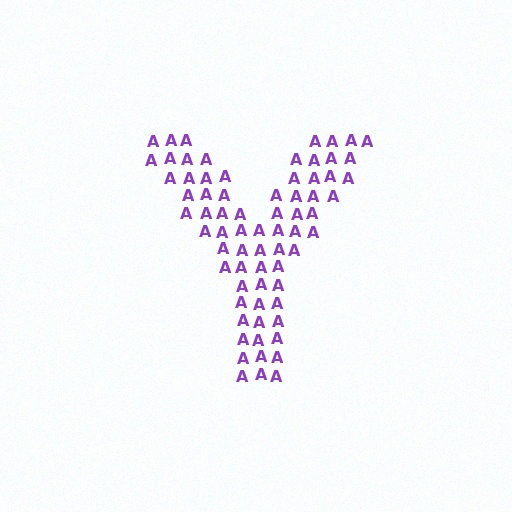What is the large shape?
The large shape is the letter Y.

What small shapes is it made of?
It is made of small letter A's.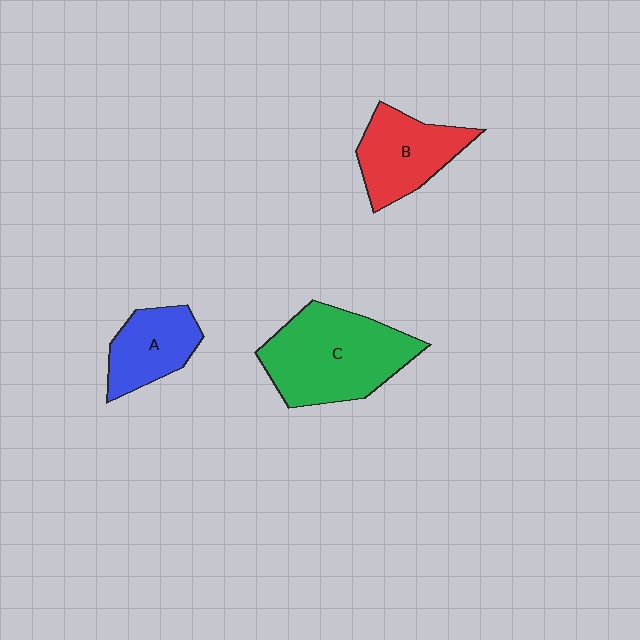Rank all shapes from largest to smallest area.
From largest to smallest: C (green), B (red), A (blue).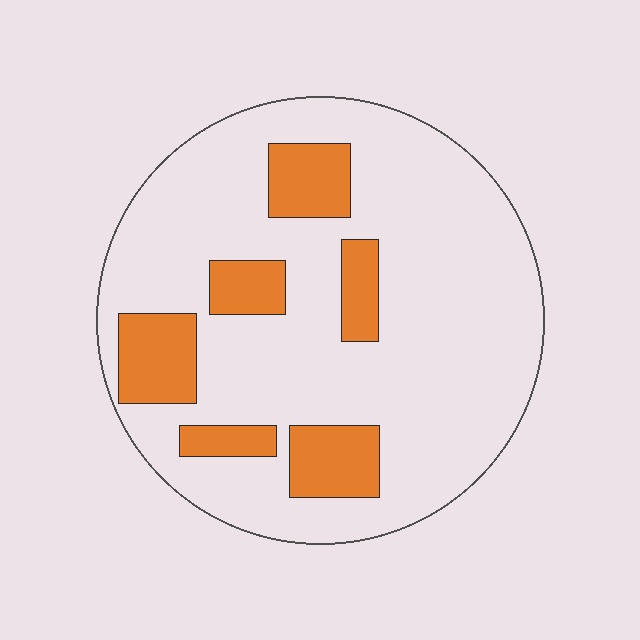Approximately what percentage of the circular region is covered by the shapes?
Approximately 20%.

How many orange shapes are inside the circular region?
6.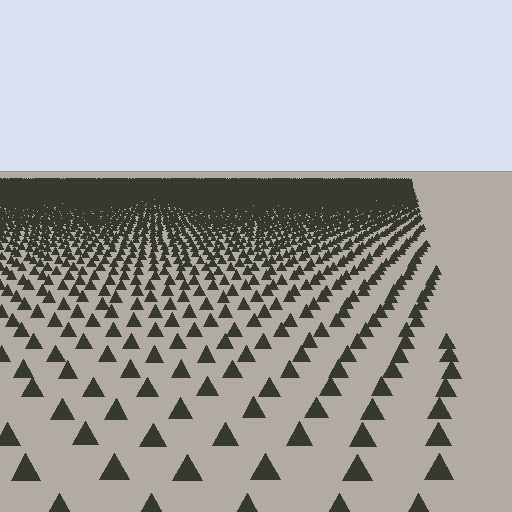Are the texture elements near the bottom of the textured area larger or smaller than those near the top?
Larger. Near the bottom, elements are closer to the viewer and appear at a bigger on-screen size.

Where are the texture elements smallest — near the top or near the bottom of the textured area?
Near the top.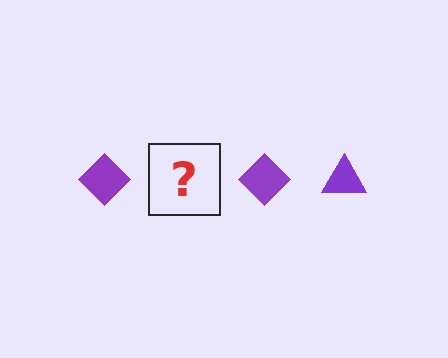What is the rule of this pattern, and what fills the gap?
The rule is that the pattern cycles through diamond, triangle shapes in purple. The gap should be filled with a purple triangle.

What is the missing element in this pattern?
The missing element is a purple triangle.